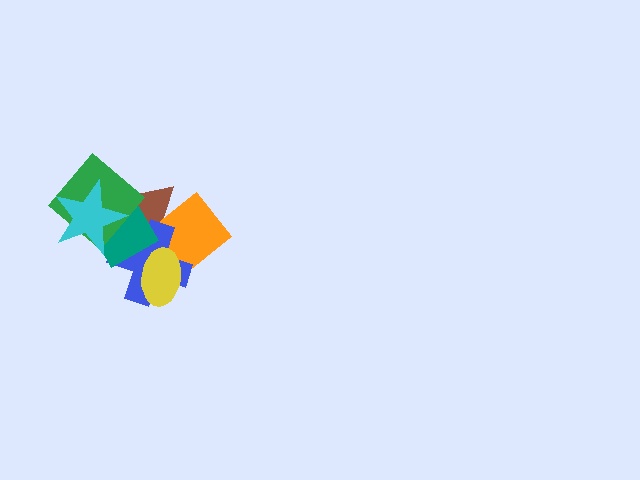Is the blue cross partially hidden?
Yes, it is partially covered by another shape.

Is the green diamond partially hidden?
Yes, it is partially covered by another shape.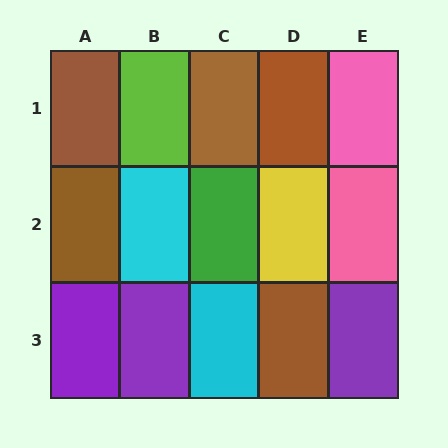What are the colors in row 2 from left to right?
Brown, cyan, green, yellow, pink.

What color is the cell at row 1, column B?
Lime.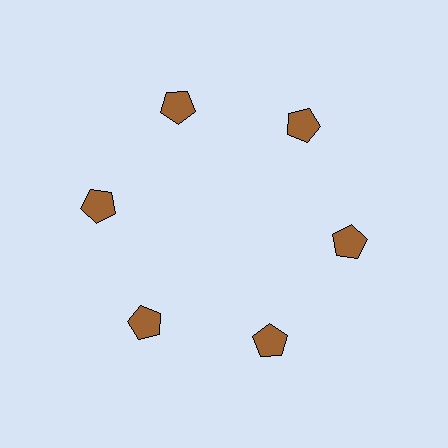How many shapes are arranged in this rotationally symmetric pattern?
There are 6 shapes, arranged in 6 groups of 1.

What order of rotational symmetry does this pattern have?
This pattern has 6-fold rotational symmetry.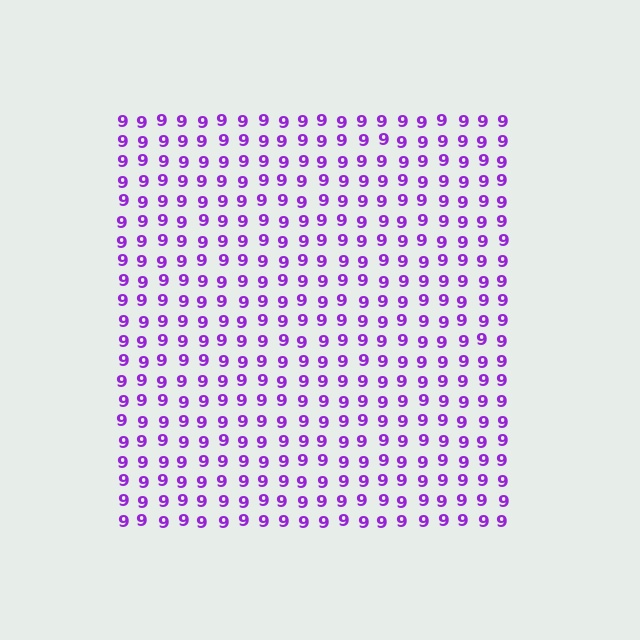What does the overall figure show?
The overall figure shows a square.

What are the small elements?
The small elements are digit 9's.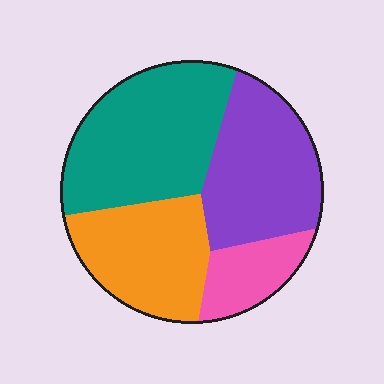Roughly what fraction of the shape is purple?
Purple takes up about one quarter (1/4) of the shape.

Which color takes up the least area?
Pink, at roughly 10%.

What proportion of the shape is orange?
Orange covers 25% of the shape.